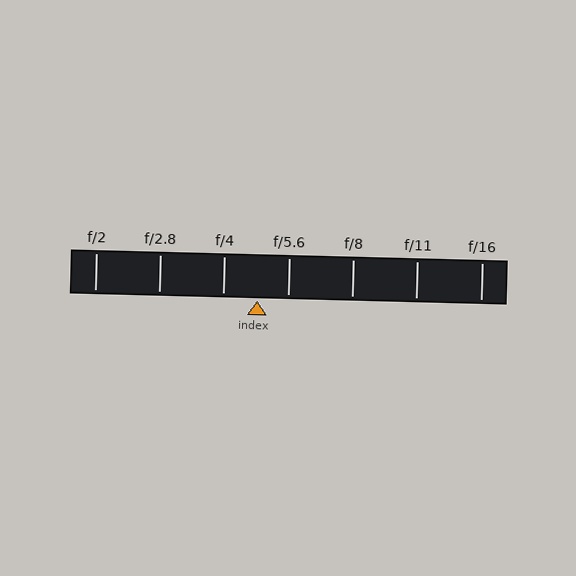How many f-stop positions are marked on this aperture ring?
There are 7 f-stop positions marked.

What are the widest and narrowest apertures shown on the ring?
The widest aperture shown is f/2 and the narrowest is f/16.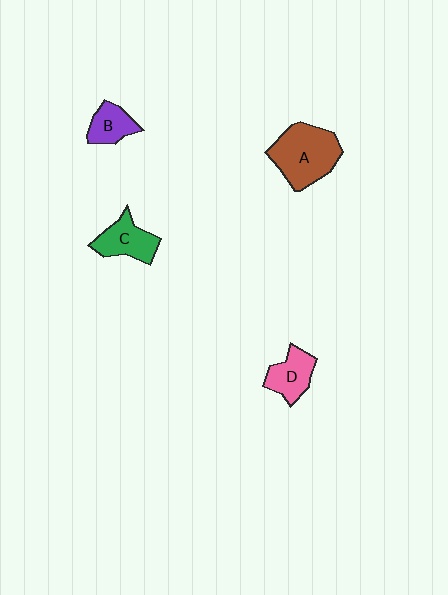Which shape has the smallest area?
Shape B (purple).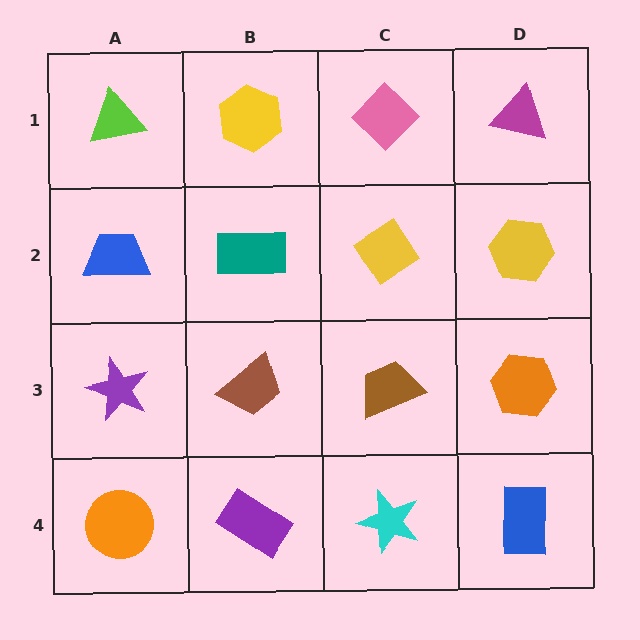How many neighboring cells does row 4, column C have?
3.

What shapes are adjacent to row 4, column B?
A brown trapezoid (row 3, column B), an orange circle (row 4, column A), a cyan star (row 4, column C).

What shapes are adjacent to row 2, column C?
A pink diamond (row 1, column C), a brown trapezoid (row 3, column C), a teal rectangle (row 2, column B), a yellow hexagon (row 2, column D).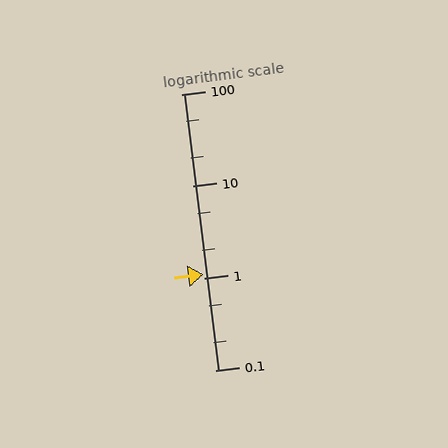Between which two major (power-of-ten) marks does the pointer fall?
The pointer is between 1 and 10.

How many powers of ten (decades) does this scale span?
The scale spans 3 decades, from 0.1 to 100.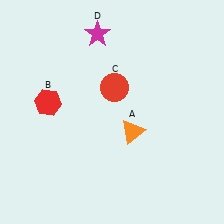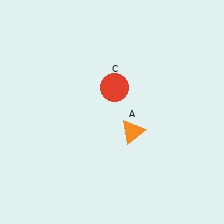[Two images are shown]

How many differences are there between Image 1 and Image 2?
There are 2 differences between the two images.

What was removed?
The magenta star (D), the red hexagon (B) were removed in Image 2.